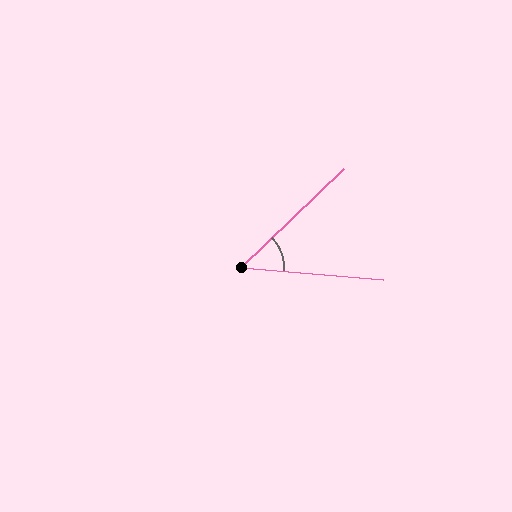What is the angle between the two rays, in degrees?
Approximately 49 degrees.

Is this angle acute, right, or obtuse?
It is acute.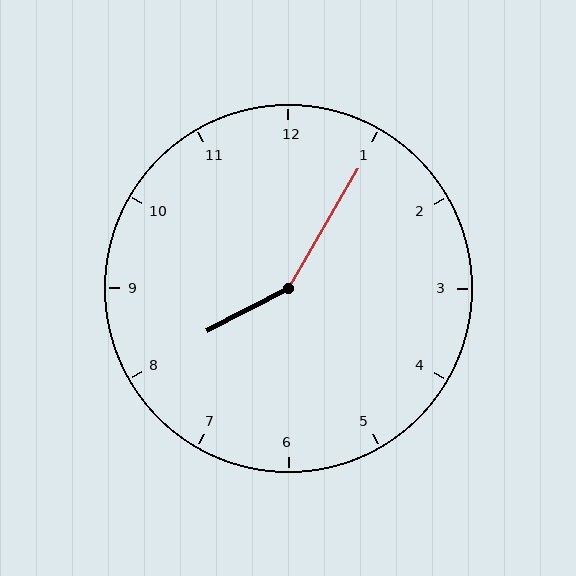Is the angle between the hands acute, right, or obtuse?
It is obtuse.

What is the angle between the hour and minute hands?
Approximately 148 degrees.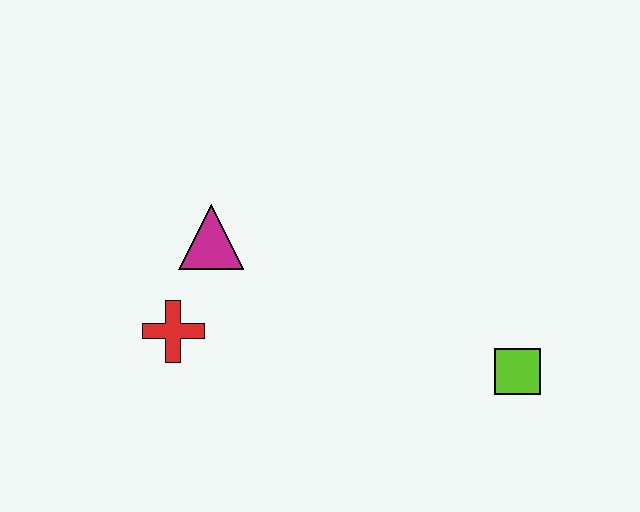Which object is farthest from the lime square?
The red cross is farthest from the lime square.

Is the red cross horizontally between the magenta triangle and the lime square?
No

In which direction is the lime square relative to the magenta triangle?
The lime square is to the right of the magenta triangle.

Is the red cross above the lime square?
Yes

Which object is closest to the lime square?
The magenta triangle is closest to the lime square.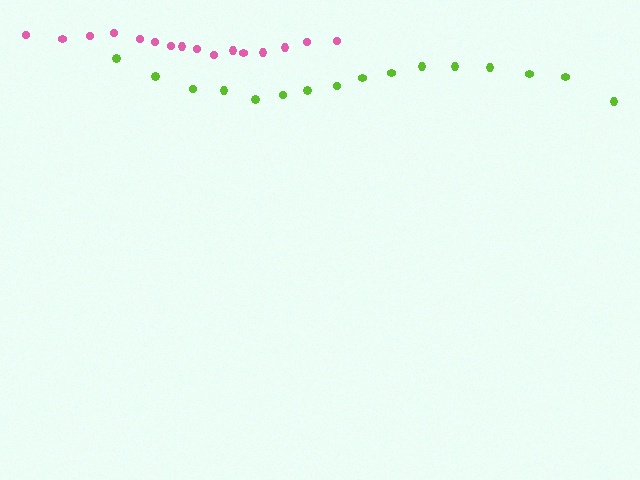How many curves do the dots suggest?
There are 2 distinct paths.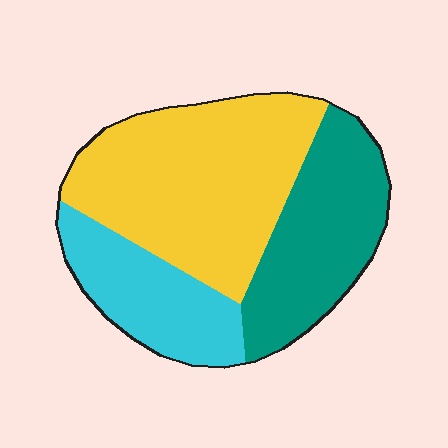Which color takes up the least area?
Cyan, at roughly 20%.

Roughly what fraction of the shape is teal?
Teal takes up about one third (1/3) of the shape.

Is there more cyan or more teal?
Teal.